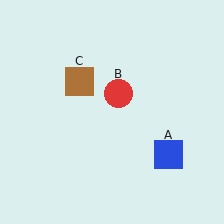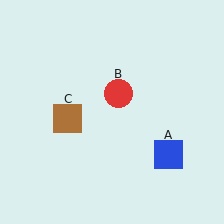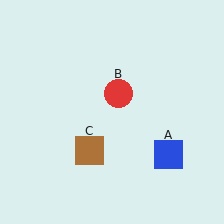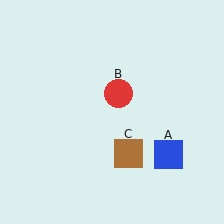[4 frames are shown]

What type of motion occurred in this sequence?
The brown square (object C) rotated counterclockwise around the center of the scene.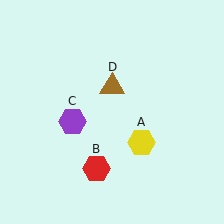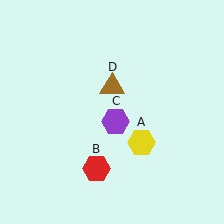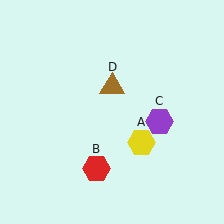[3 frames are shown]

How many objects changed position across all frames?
1 object changed position: purple hexagon (object C).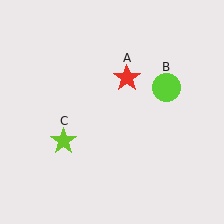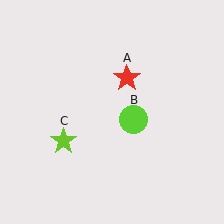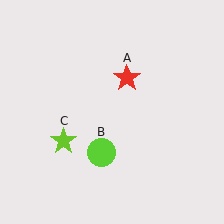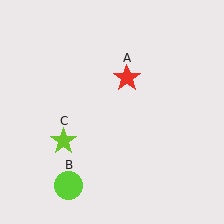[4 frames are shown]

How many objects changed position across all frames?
1 object changed position: lime circle (object B).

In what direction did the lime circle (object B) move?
The lime circle (object B) moved down and to the left.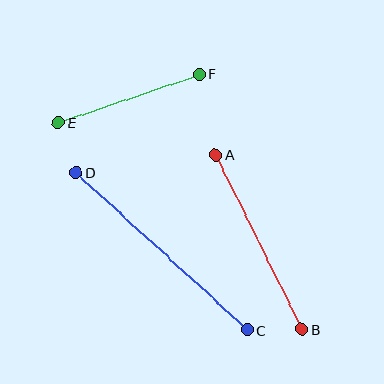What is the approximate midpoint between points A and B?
The midpoint is at approximately (259, 242) pixels.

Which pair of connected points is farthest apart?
Points C and D are farthest apart.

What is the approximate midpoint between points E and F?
The midpoint is at approximately (129, 99) pixels.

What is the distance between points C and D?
The distance is approximately 232 pixels.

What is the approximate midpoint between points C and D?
The midpoint is at approximately (162, 252) pixels.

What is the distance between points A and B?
The distance is approximately 195 pixels.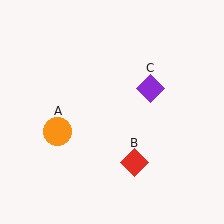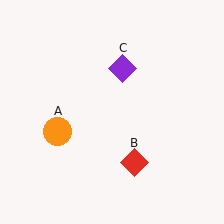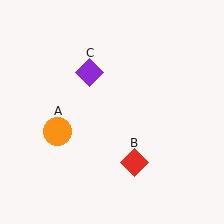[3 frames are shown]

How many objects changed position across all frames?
1 object changed position: purple diamond (object C).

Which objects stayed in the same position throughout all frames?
Orange circle (object A) and red diamond (object B) remained stationary.